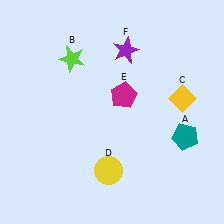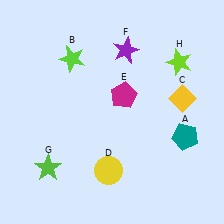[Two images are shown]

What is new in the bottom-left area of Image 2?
A lime star (G) was added in the bottom-left area of Image 2.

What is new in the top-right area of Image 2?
A lime star (H) was added in the top-right area of Image 2.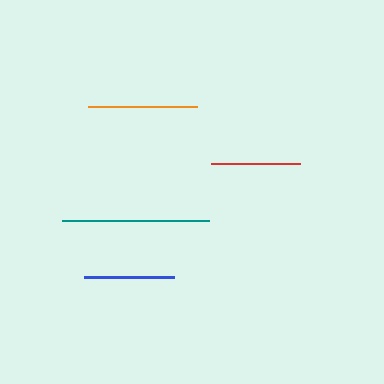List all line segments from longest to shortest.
From longest to shortest: teal, orange, blue, red.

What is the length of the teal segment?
The teal segment is approximately 147 pixels long.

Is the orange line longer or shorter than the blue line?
The orange line is longer than the blue line.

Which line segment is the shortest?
The red line is the shortest at approximately 89 pixels.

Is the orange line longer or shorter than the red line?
The orange line is longer than the red line.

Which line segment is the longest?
The teal line is the longest at approximately 147 pixels.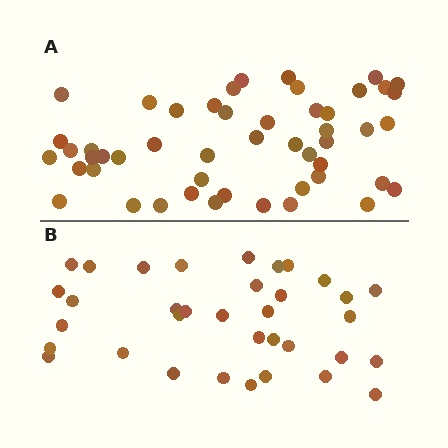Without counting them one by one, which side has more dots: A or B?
Region A (the top region) has more dots.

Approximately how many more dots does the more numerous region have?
Region A has approximately 15 more dots than region B.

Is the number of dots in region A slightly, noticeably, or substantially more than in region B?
Region A has noticeably more, but not dramatically so. The ratio is roughly 1.4 to 1.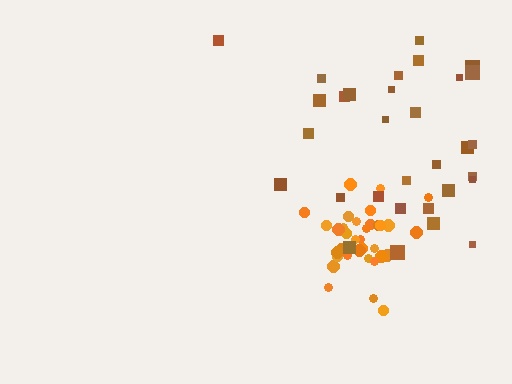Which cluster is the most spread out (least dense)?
Brown.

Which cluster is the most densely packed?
Orange.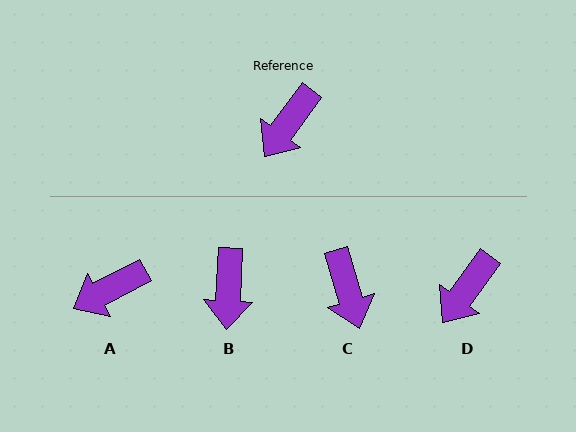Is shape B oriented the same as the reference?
No, it is off by about 33 degrees.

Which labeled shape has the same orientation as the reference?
D.